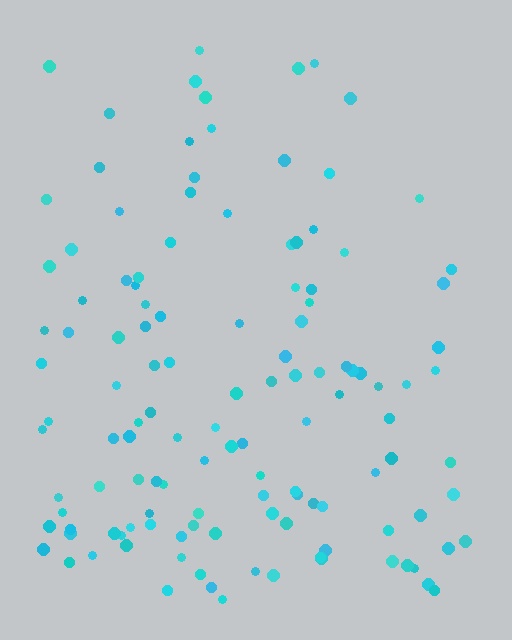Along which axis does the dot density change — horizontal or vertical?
Vertical.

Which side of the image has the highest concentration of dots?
The bottom.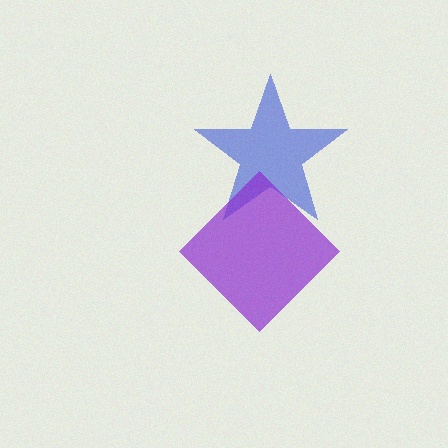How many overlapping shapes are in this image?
There are 2 overlapping shapes in the image.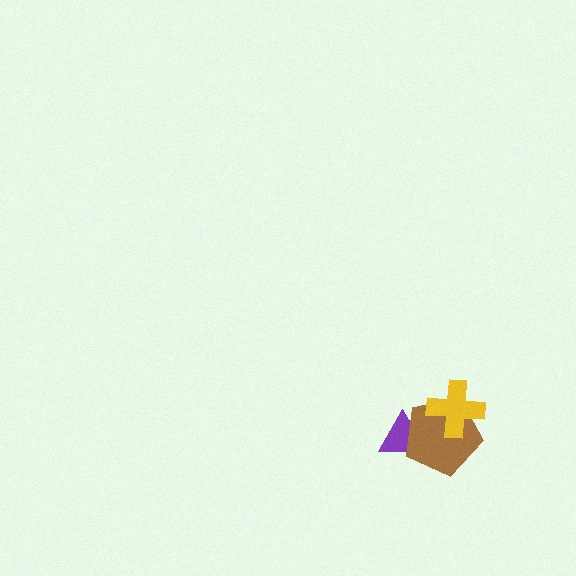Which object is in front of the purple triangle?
The brown pentagon is in front of the purple triangle.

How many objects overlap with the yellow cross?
1 object overlaps with the yellow cross.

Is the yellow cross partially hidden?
No, no other shape covers it.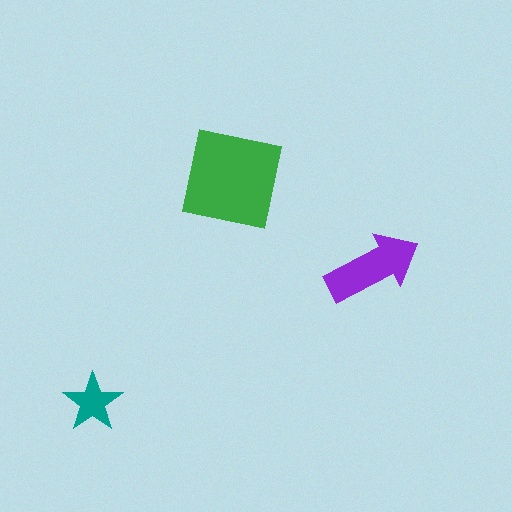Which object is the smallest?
The teal star.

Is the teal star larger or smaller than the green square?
Smaller.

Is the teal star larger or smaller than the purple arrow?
Smaller.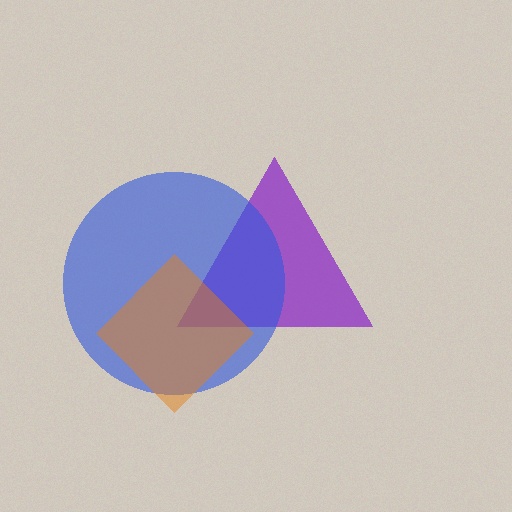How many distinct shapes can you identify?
There are 3 distinct shapes: a purple triangle, a blue circle, an orange diamond.